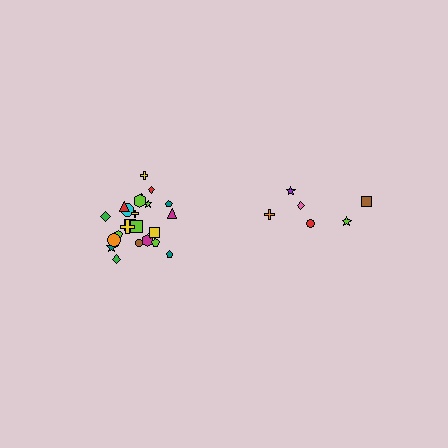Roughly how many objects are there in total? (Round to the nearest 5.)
Roughly 30 objects in total.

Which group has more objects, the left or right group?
The left group.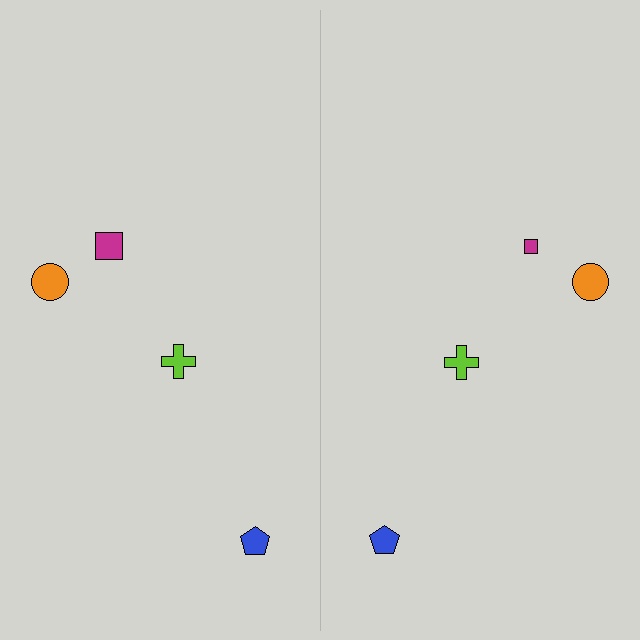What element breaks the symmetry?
The magenta square on the right side has a different size than its mirror counterpart.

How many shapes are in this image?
There are 8 shapes in this image.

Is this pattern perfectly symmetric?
No, the pattern is not perfectly symmetric. The magenta square on the right side has a different size than its mirror counterpart.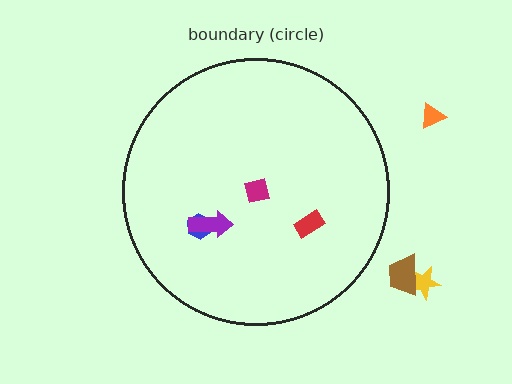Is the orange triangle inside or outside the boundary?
Outside.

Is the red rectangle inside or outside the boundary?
Inside.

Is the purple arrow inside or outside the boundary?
Inside.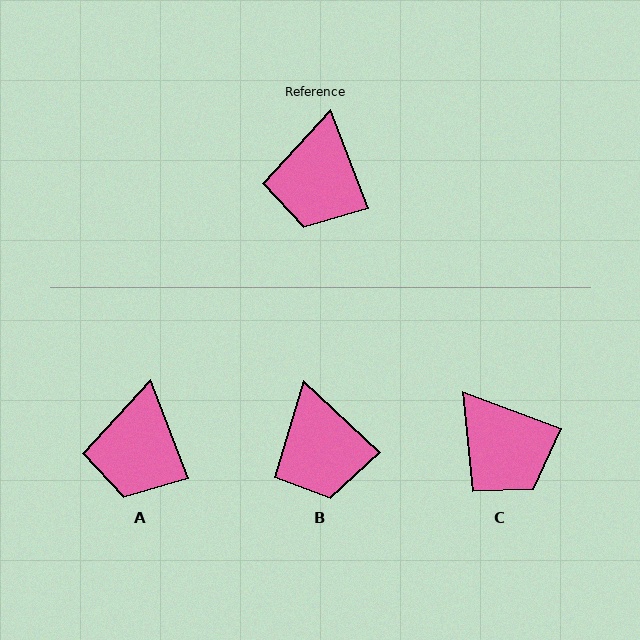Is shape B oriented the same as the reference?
No, it is off by about 26 degrees.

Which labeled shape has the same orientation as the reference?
A.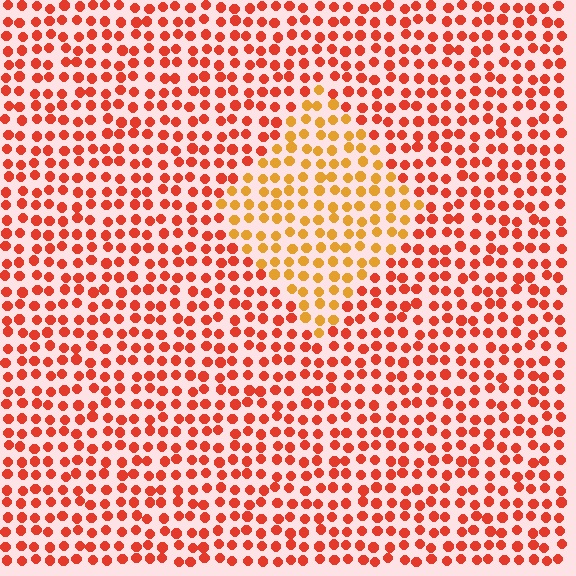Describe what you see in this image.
The image is filled with small red elements in a uniform arrangement. A diamond-shaped region is visible where the elements are tinted to a slightly different hue, forming a subtle color boundary.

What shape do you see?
I see a diamond.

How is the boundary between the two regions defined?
The boundary is defined purely by a slight shift in hue (about 34 degrees). Spacing, size, and orientation are identical on both sides.